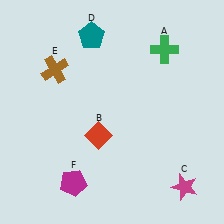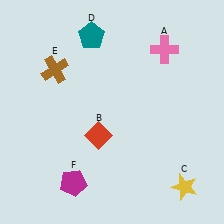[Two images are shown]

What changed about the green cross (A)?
In Image 1, A is green. In Image 2, it changed to pink.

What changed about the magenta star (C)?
In Image 1, C is magenta. In Image 2, it changed to yellow.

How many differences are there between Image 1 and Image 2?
There are 2 differences between the two images.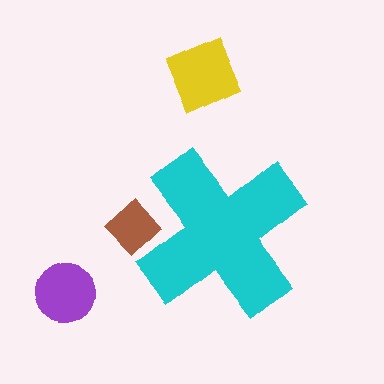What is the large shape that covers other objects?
A cyan cross.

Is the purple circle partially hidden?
No, the purple circle is fully visible.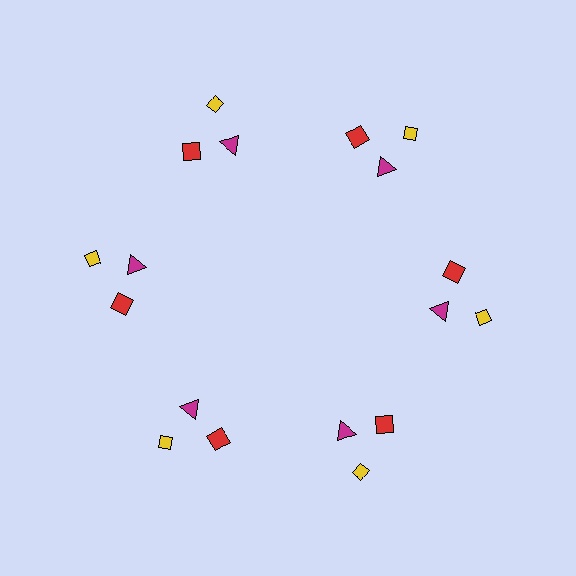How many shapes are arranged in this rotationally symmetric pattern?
There are 18 shapes, arranged in 6 groups of 3.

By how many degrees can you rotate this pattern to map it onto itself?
The pattern maps onto itself every 60 degrees of rotation.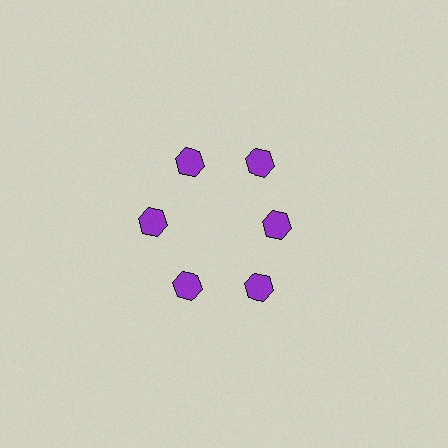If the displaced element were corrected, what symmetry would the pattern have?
It would have 6-fold rotational symmetry — the pattern would map onto itself every 60 degrees.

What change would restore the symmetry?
The symmetry would be restored by moving it outward, back onto the ring so that all 6 hexagons sit at equal angles and equal distance from the center.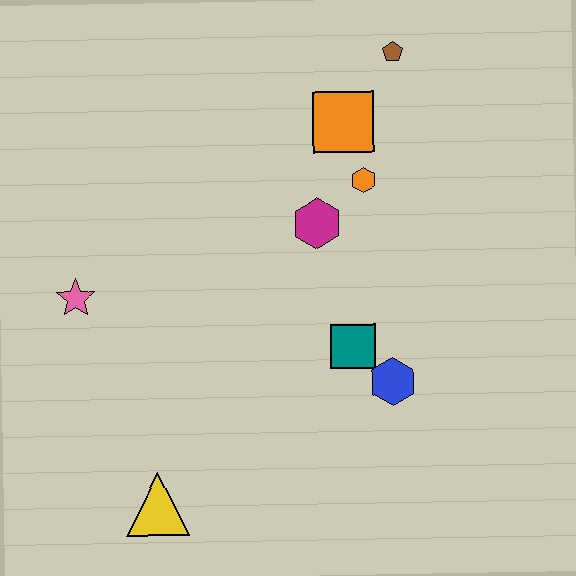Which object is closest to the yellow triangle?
The pink star is closest to the yellow triangle.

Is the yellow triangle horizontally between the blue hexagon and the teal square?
No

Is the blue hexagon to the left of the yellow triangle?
No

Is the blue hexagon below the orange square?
Yes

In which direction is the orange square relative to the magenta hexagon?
The orange square is above the magenta hexagon.